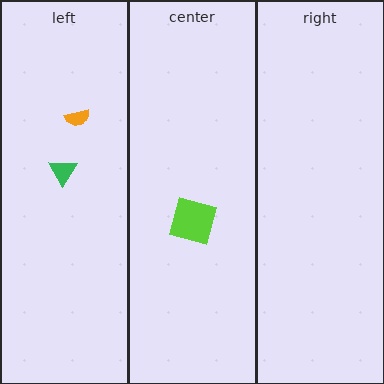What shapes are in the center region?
The lime square.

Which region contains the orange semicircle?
The left region.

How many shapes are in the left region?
2.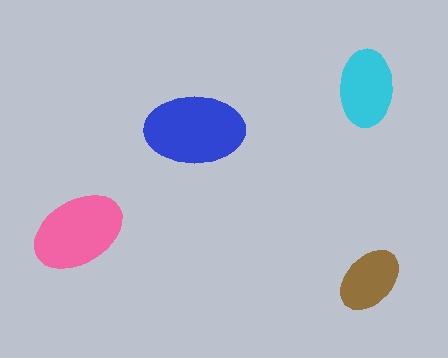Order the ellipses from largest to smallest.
the blue one, the pink one, the cyan one, the brown one.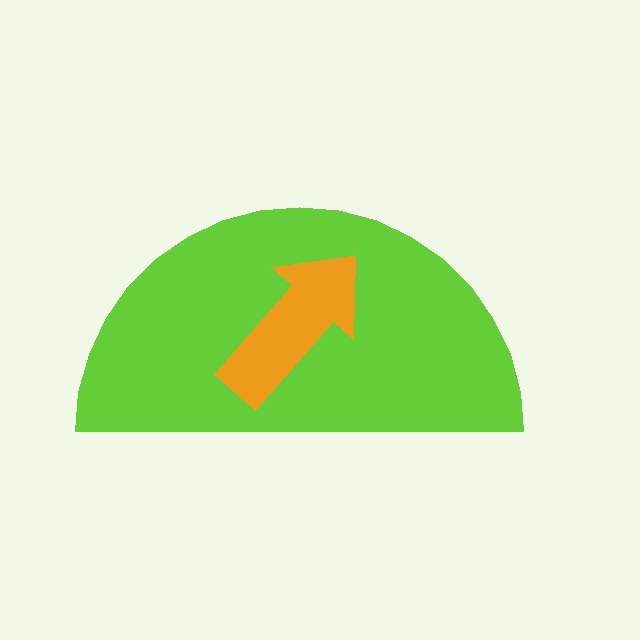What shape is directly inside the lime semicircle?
The orange arrow.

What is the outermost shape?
The lime semicircle.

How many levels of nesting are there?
2.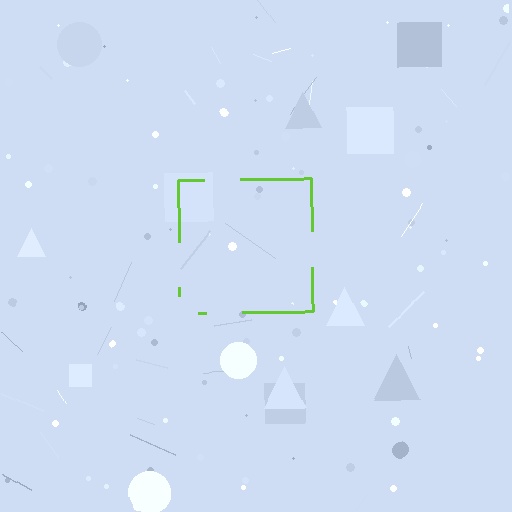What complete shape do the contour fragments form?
The contour fragments form a square.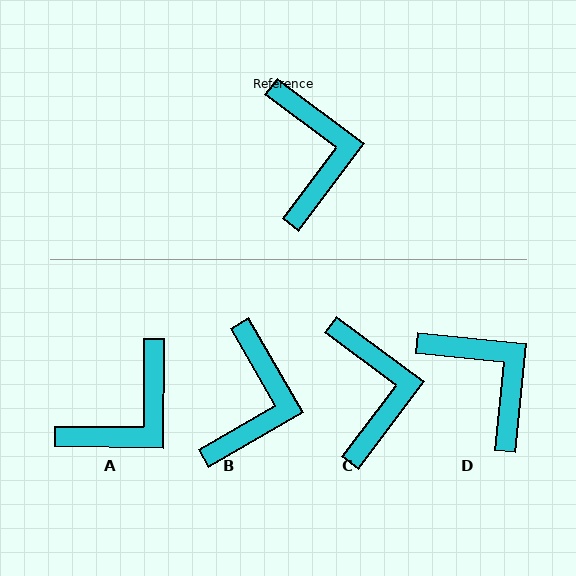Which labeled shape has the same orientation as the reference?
C.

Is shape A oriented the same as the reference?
No, it is off by about 54 degrees.